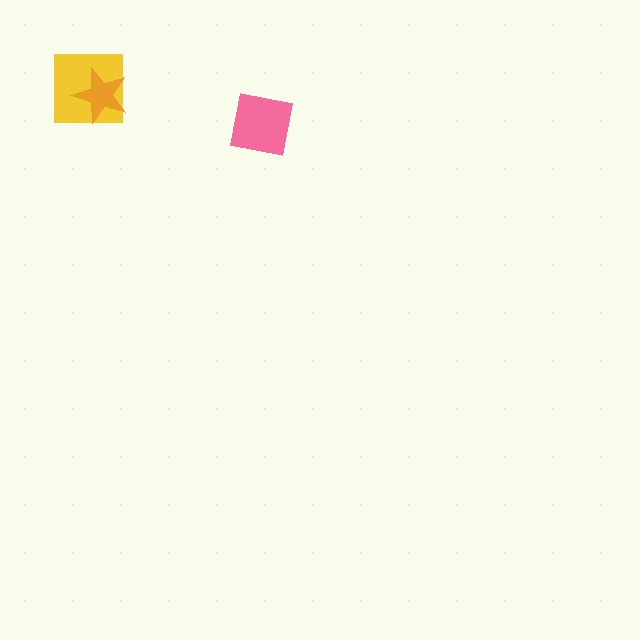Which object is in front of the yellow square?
The orange star is in front of the yellow square.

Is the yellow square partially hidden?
Yes, it is partially covered by another shape.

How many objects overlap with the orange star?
1 object overlaps with the orange star.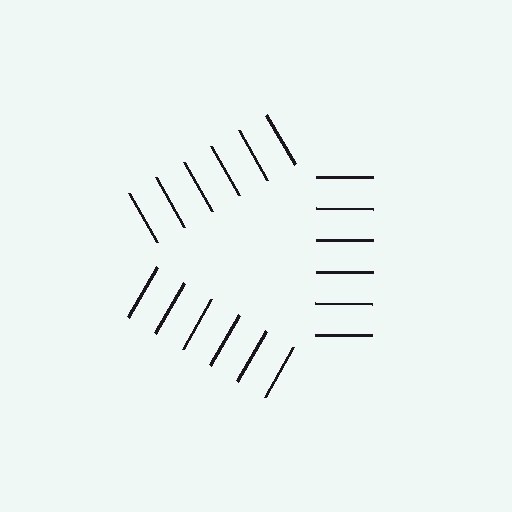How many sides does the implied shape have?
3 sides — the line-ends trace a triangle.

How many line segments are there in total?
18 — 6 along each of the 3 edges.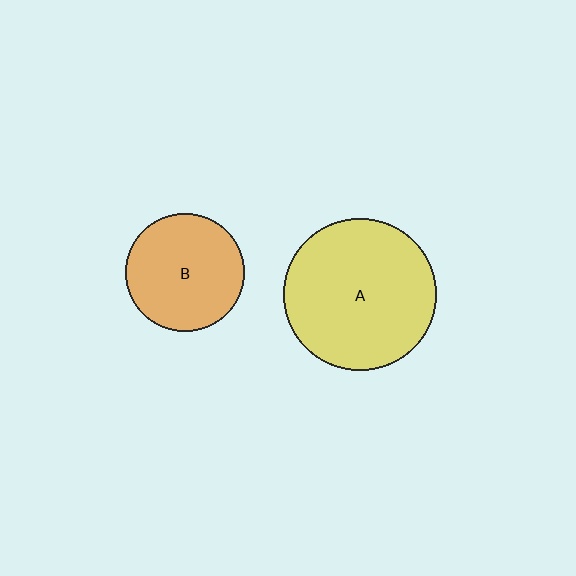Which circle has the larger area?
Circle A (yellow).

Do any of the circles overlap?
No, none of the circles overlap.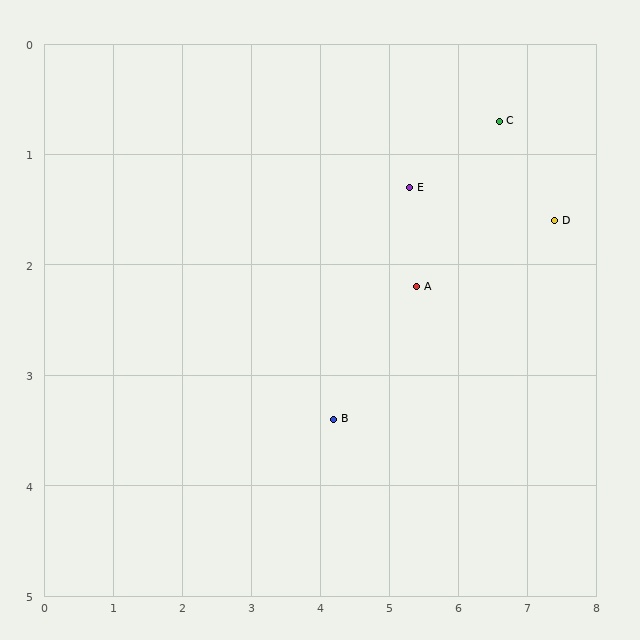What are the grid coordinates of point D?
Point D is at approximately (7.4, 1.6).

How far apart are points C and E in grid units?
Points C and E are about 1.4 grid units apart.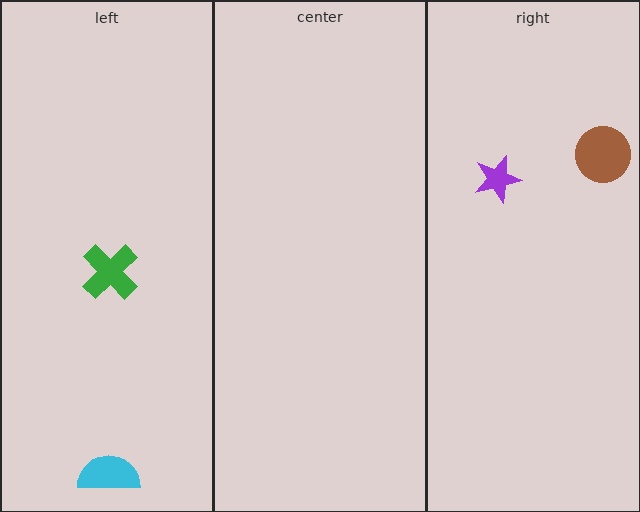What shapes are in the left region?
The cyan semicircle, the green cross.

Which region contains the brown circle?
The right region.